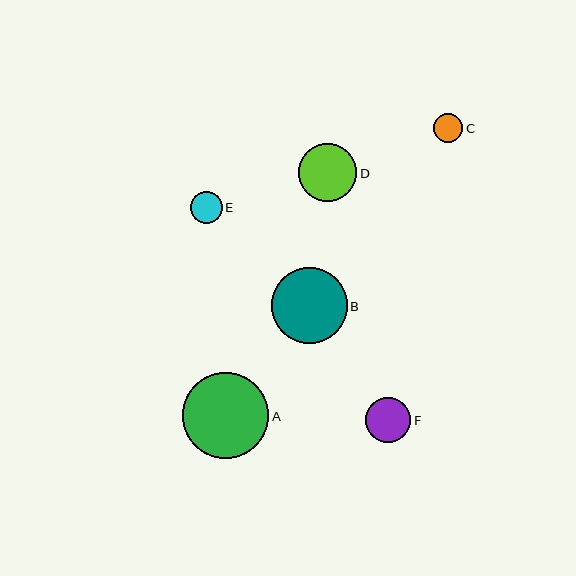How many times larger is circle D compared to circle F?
Circle D is approximately 1.3 times the size of circle F.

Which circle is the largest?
Circle A is the largest with a size of approximately 86 pixels.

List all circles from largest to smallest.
From largest to smallest: A, B, D, F, E, C.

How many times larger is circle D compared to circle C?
Circle D is approximately 2.0 times the size of circle C.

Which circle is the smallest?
Circle C is the smallest with a size of approximately 29 pixels.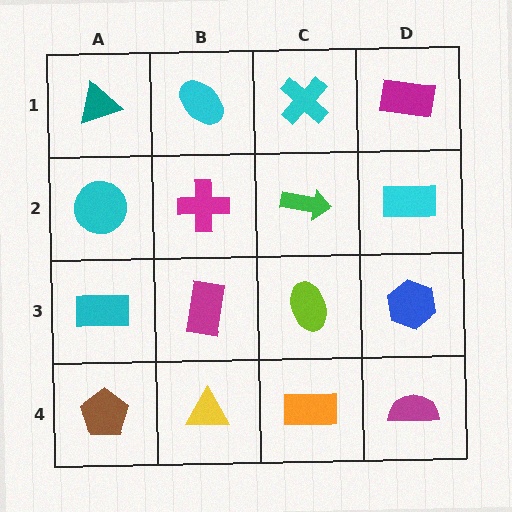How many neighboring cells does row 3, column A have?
3.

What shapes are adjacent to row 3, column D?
A cyan rectangle (row 2, column D), a magenta semicircle (row 4, column D), a lime ellipse (row 3, column C).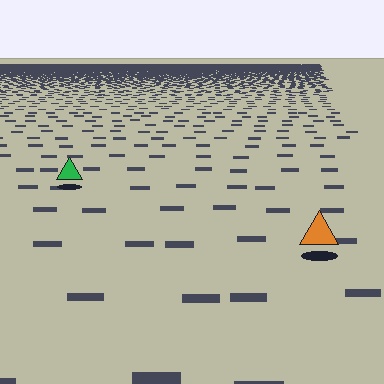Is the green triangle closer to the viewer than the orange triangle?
No. The orange triangle is closer — you can tell from the texture gradient: the ground texture is coarser near it.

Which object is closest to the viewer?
The orange triangle is closest. The texture marks near it are larger and more spread out.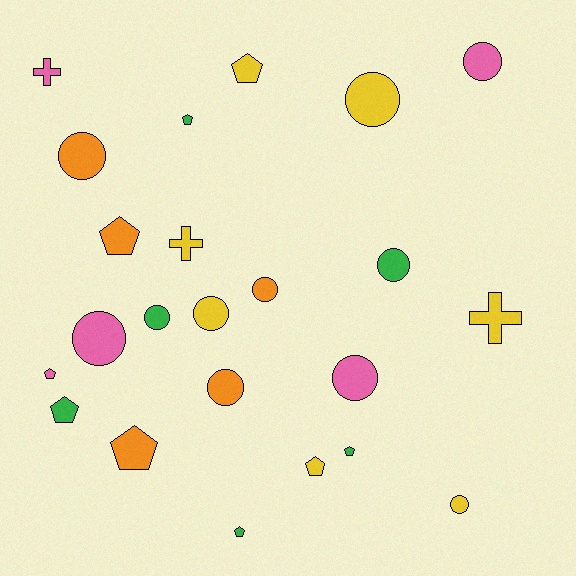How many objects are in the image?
There are 23 objects.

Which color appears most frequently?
Yellow, with 7 objects.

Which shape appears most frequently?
Circle, with 11 objects.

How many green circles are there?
There are 2 green circles.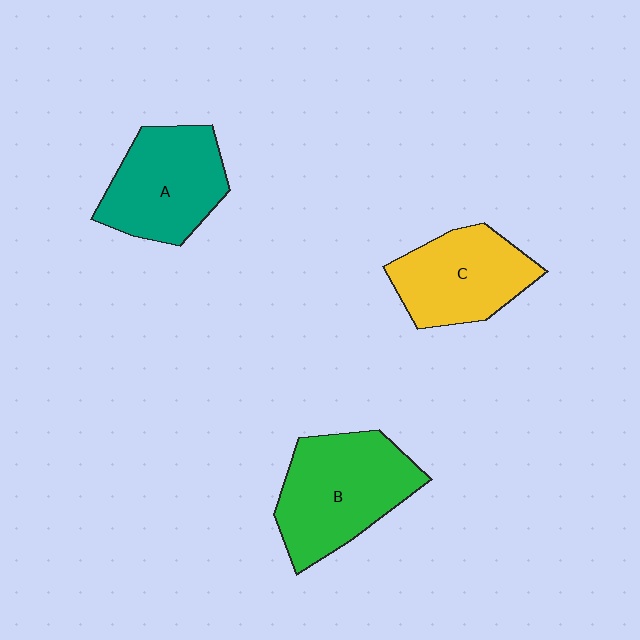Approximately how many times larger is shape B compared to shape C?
Approximately 1.2 times.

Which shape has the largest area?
Shape B (green).